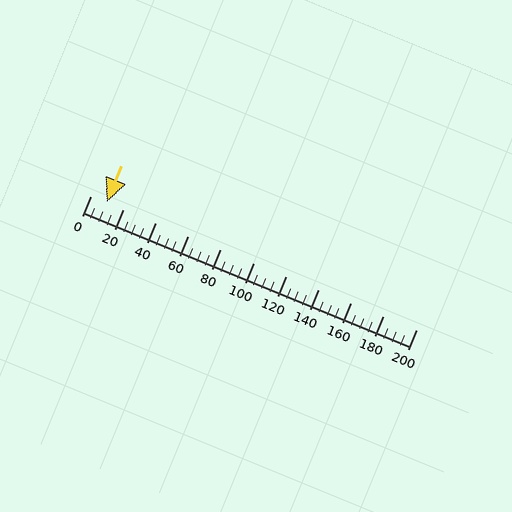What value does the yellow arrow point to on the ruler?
The yellow arrow points to approximately 10.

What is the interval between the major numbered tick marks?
The major tick marks are spaced 20 units apart.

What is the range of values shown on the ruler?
The ruler shows values from 0 to 200.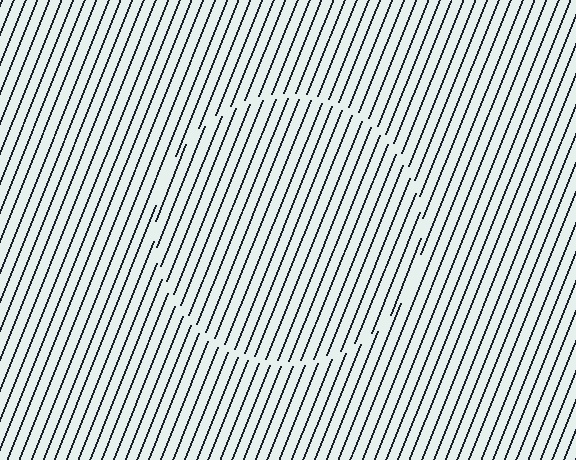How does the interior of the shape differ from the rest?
The interior of the shape contains the same grating, shifted by half a period — the contour is defined by the phase discontinuity where line-ends from the inner and outer gratings abut.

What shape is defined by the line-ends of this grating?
An illusory circle. The interior of the shape contains the same grating, shifted by half a period — the contour is defined by the phase discontinuity where line-ends from the inner and outer gratings abut.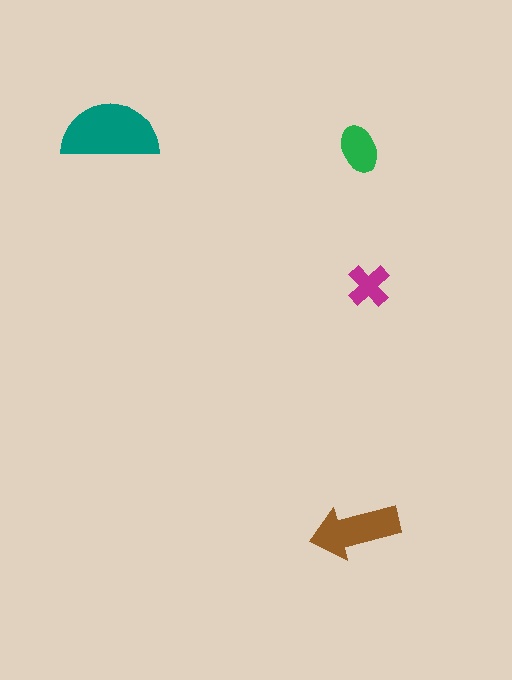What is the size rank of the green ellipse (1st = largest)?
3rd.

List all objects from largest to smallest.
The teal semicircle, the brown arrow, the green ellipse, the magenta cross.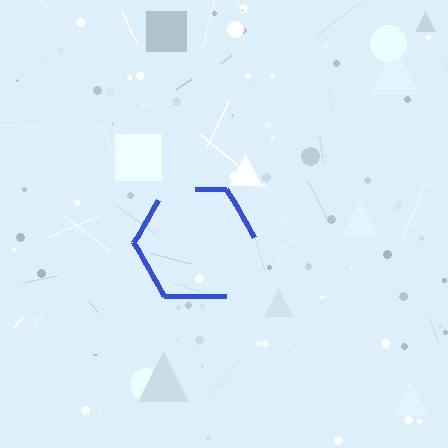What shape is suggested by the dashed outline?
The dashed outline suggests a hexagon.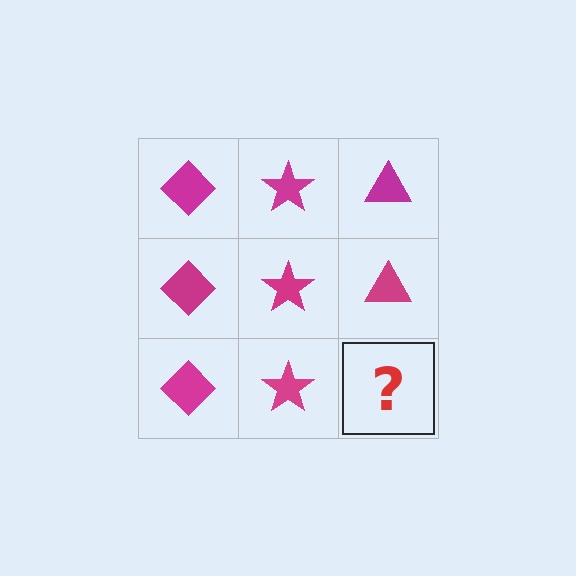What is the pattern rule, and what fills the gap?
The rule is that each column has a consistent shape. The gap should be filled with a magenta triangle.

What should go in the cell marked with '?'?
The missing cell should contain a magenta triangle.